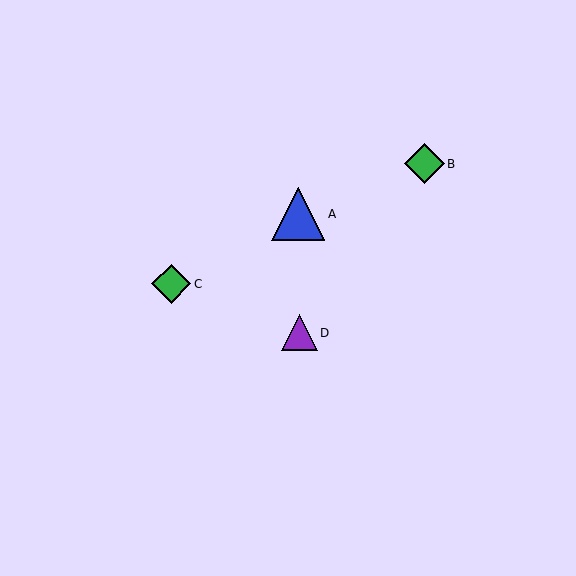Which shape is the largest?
The blue triangle (labeled A) is the largest.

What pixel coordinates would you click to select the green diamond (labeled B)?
Click at (424, 164) to select the green diamond B.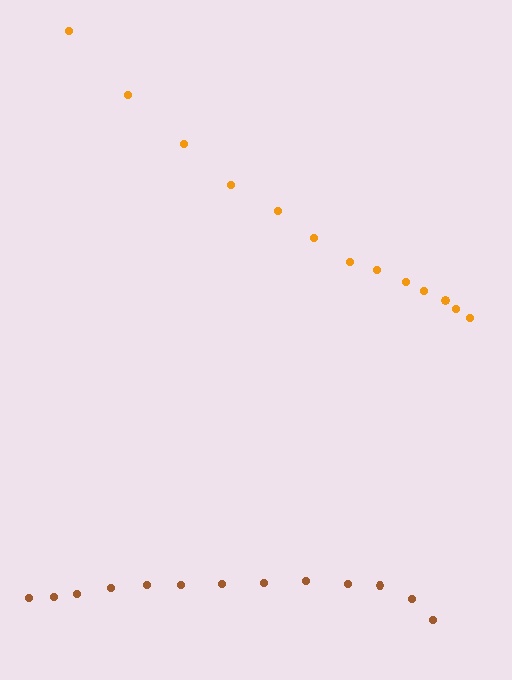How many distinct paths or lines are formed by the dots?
There are 2 distinct paths.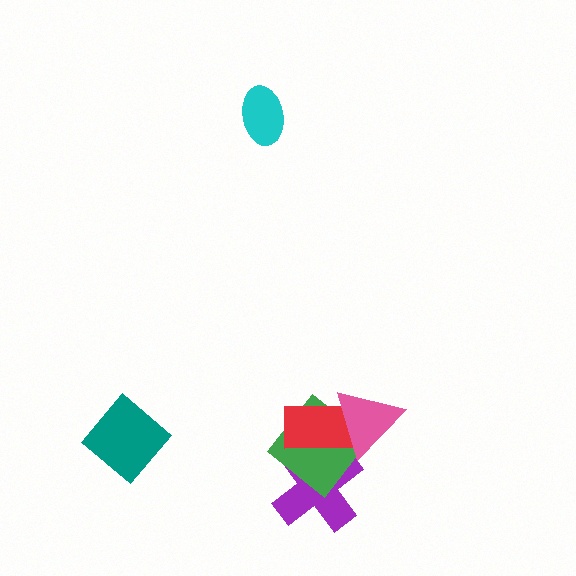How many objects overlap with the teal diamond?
0 objects overlap with the teal diamond.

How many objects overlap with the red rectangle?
3 objects overlap with the red rectangle.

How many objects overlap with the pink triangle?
2 objects overlap with the pink triangle.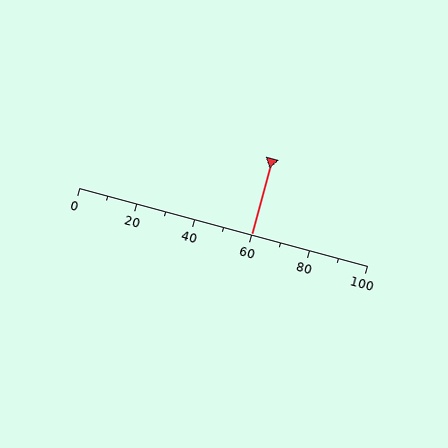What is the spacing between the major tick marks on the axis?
The major ticks are spaced 20 apart.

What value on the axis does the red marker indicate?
The marker indicates approximately 60.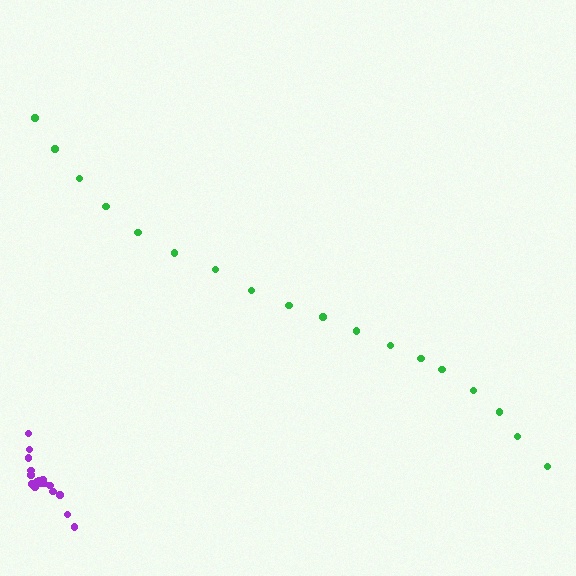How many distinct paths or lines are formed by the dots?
There are 2 distinct paths.